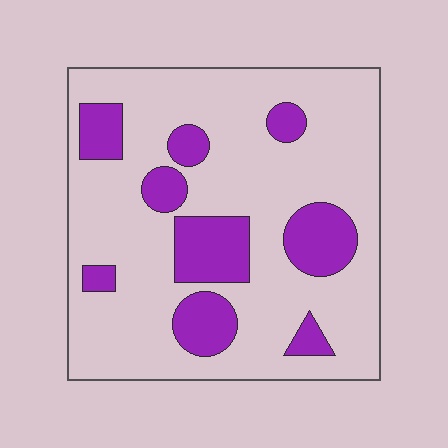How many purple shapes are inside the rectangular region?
9.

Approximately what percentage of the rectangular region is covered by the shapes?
Approximately 20%.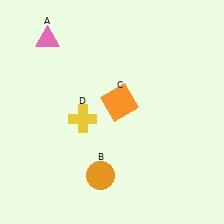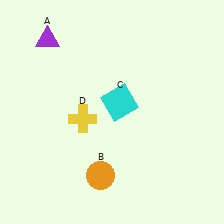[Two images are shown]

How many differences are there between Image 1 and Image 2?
There are 2 differences between the two images.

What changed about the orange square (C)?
In Image 1, C is orange. In Image 2, it changed to cyan.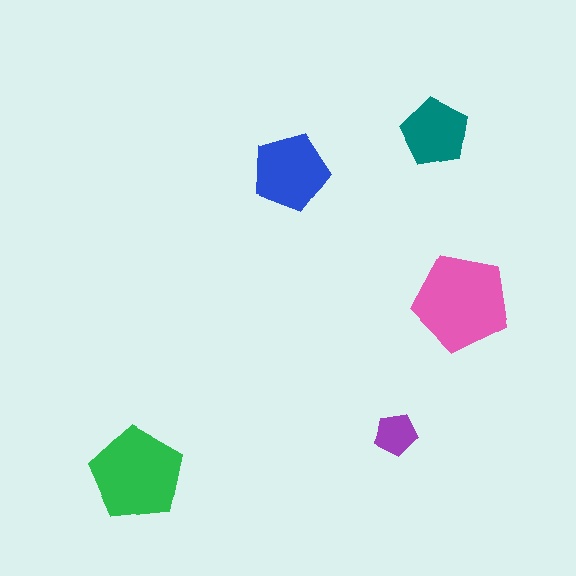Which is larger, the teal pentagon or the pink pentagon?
The pink one.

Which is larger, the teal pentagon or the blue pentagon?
The blue one.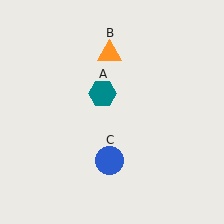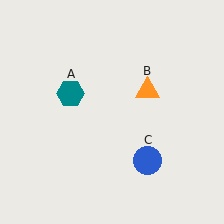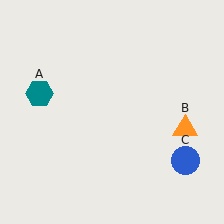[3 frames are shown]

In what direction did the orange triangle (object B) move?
The orange triangle (object B) moved down and to the right.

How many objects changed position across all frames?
3 objects changed position: teal hexagon (object A), orange triangle (object B), blue circle (object C).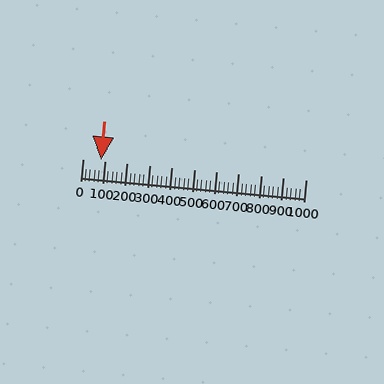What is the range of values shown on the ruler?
The ruler shows values from 0 to 1000.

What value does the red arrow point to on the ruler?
The red arrow points to approximately 84.